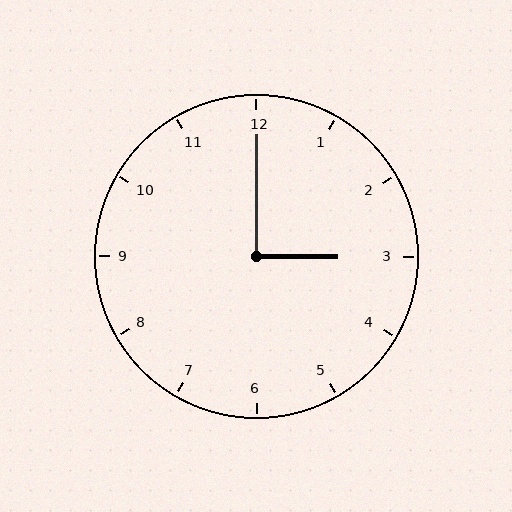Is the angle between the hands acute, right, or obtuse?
It is right.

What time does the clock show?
3:00.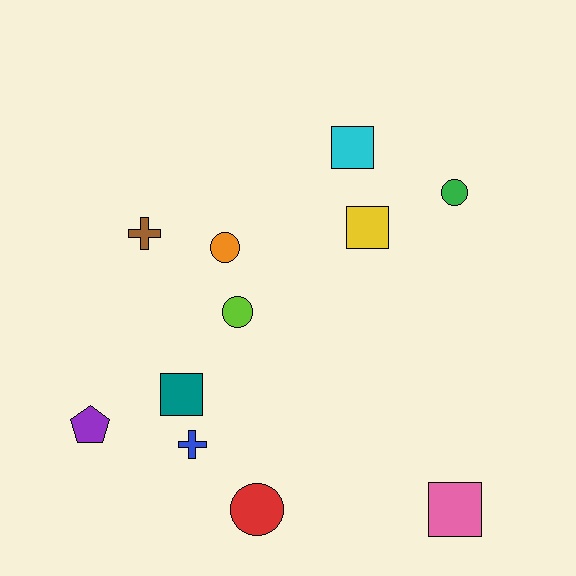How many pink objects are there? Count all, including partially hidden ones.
There is 1 pink object.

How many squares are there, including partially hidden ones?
There are 4 squares.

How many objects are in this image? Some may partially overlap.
There are 11 objects.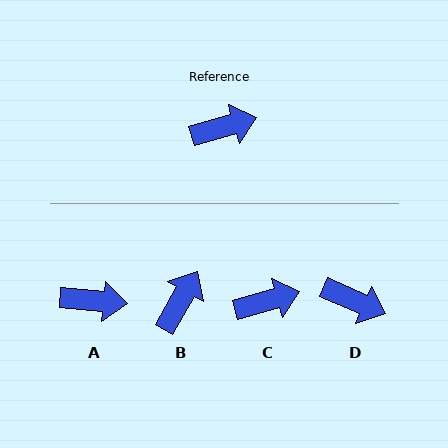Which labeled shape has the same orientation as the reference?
C.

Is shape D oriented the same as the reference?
No, it is off by about 39 degrees.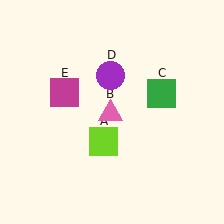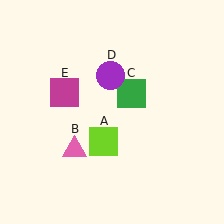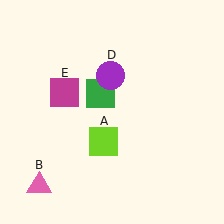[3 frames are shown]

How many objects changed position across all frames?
2 objects changed position: pink triangle (object B), green square (object C).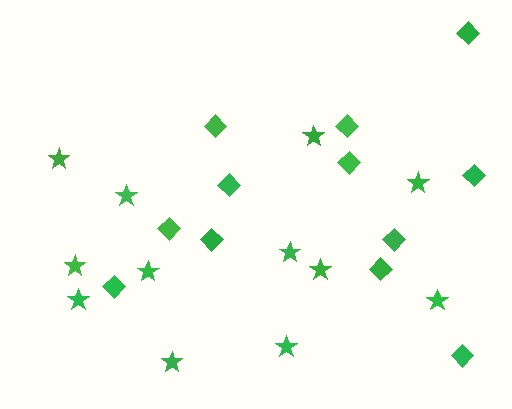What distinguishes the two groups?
There are 2 groups: one group of stars (12) and one group of diamonds (12).